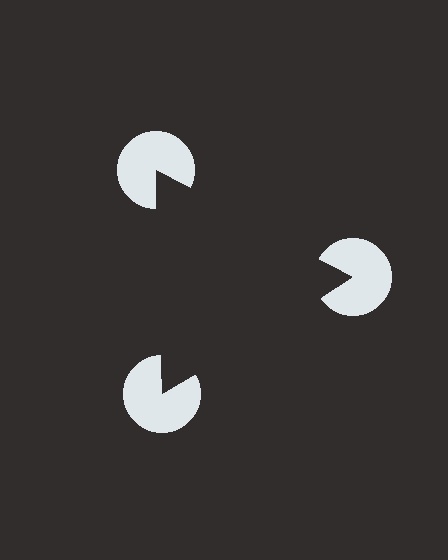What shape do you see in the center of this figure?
An illusory triangle — its edges are inferred from the aligned wedge cuts in the pac-man discs, not physically drawn.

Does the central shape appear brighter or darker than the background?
It typically appears slightly darker than the background, even though no actual brightness change is drawn.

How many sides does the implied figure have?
3 sides.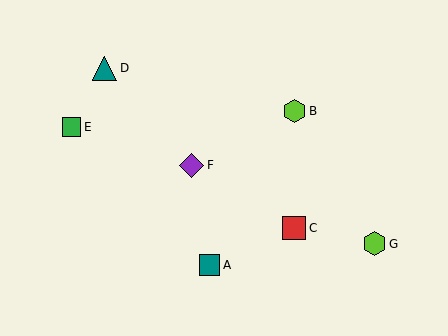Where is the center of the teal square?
The center of the teal square is at (209, 265).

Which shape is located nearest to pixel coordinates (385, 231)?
The lime hexagon (labeled G) at (375, 244) is nearest to that location.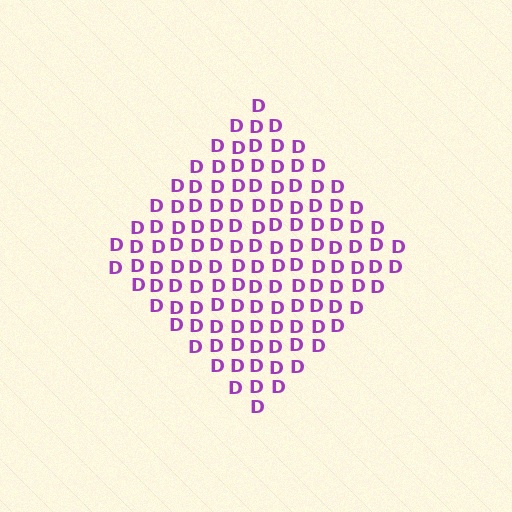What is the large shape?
The large shape is a diamond.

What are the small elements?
The small elements are letter D's.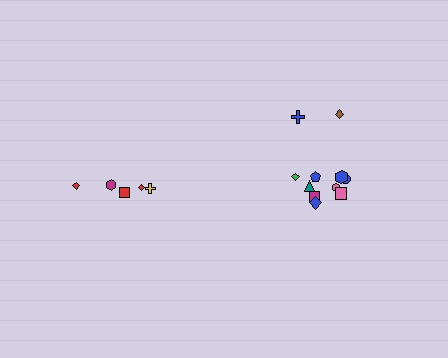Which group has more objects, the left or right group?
The right group.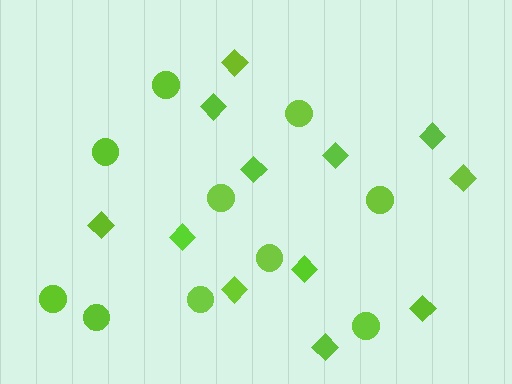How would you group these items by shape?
There are 2 groups: one group of diamonds (12) and one group of circles (10).